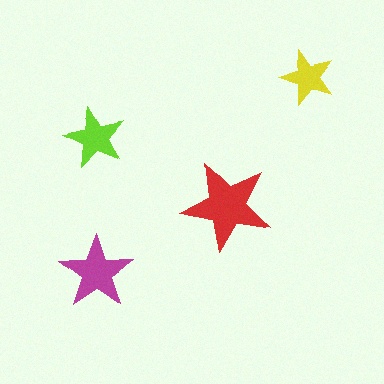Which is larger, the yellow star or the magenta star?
The magenta one.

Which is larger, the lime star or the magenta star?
The magenta one.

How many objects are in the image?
There are 4 objects in the image.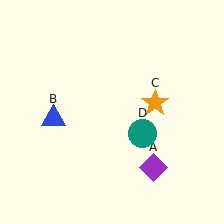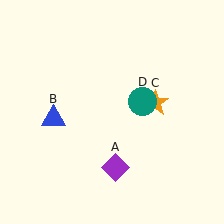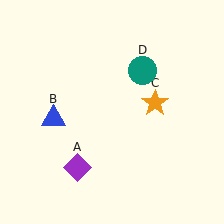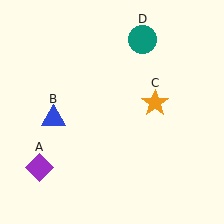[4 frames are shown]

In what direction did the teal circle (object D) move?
The teal circle (object D) moved up.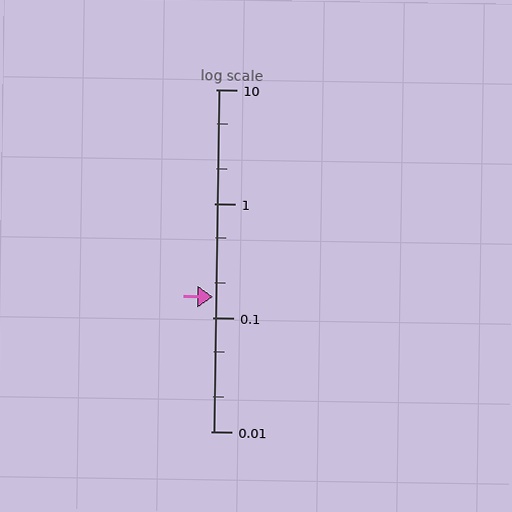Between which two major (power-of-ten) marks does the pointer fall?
The pointer is between 0.1 and 1.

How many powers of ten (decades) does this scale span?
The scale spans 3 decades, from 0.01 to 10.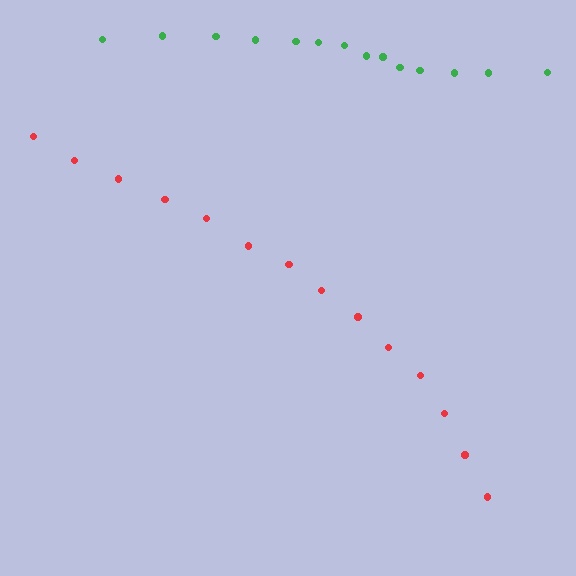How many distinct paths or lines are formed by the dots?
There are 2 distinct paths.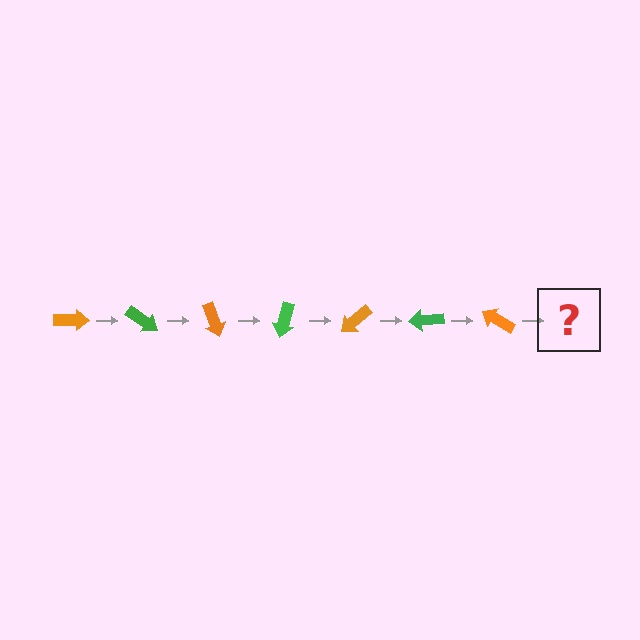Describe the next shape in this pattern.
It should be a green arrow, rotated 245 degrees from the start.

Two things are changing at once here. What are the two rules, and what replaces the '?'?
The two rules are that it rotates 35 degrees each step and the color cycles through orange and green. The '?' should be a green arrow, rotated 245 degrees from the start.